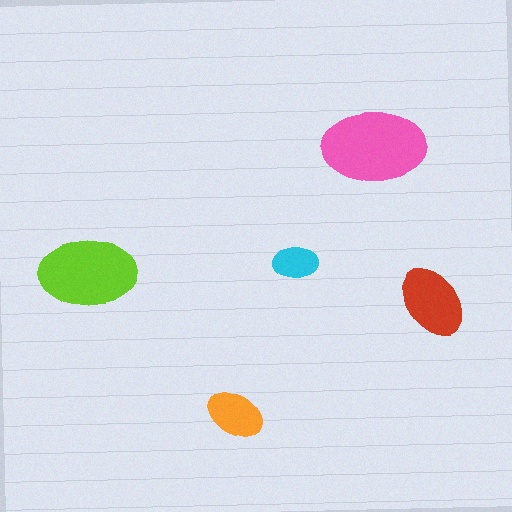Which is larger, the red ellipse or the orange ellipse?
The red one.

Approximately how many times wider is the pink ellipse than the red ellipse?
About 1.5 times wider.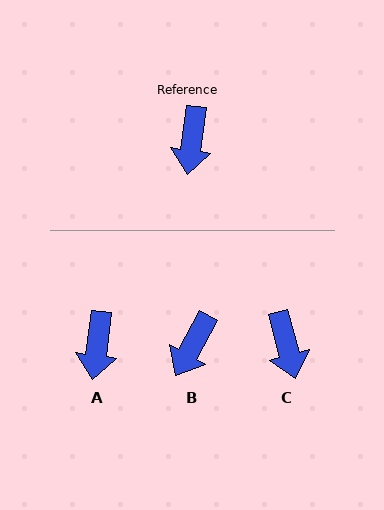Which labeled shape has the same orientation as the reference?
A.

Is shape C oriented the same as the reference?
No, it is off by about 22 degrees.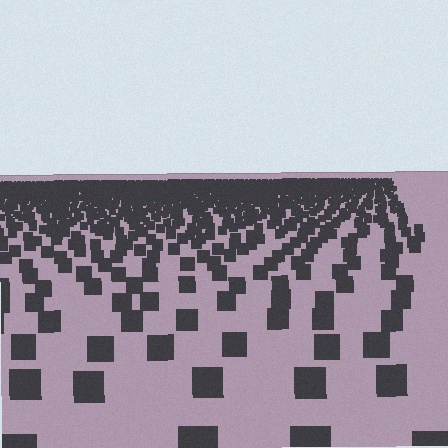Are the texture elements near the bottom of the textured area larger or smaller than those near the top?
Larger. Near the bottom, elements are closer to the viewer and appear at a bigger on-screen size.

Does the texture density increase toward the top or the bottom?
Density increases toward the top.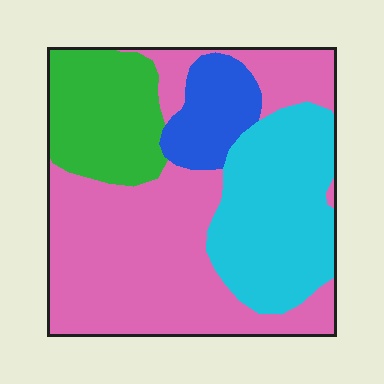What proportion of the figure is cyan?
Cyan takes up between a sixth and a third of the figure.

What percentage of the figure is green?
Green covers about 15% of the figure.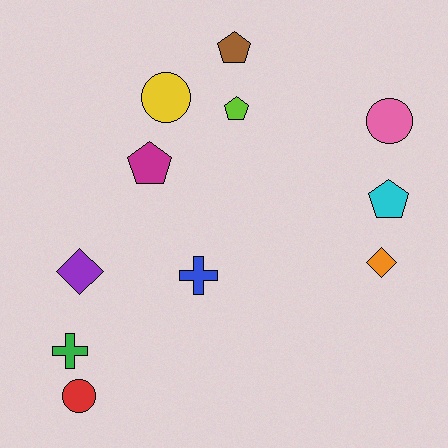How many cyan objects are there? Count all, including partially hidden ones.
There is 1 cyan object.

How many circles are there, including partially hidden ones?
There are 3 circles.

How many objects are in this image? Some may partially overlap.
There are 11 objects.